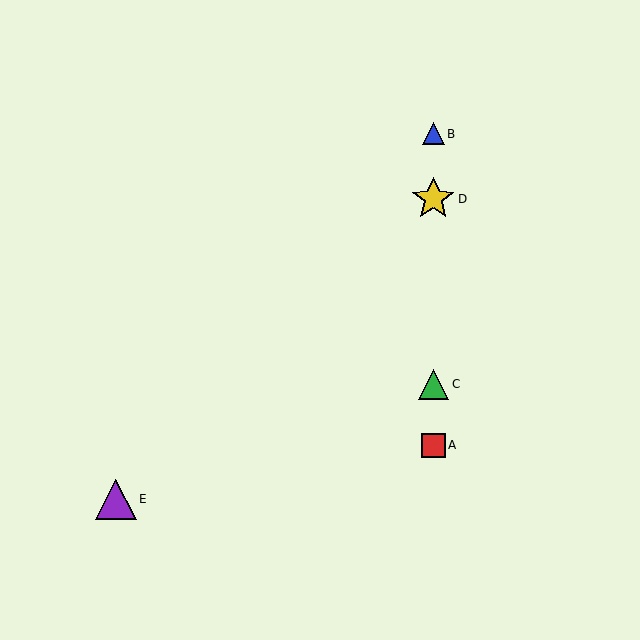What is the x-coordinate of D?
Object D is at x≈433.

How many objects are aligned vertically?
4 objects (A, B, C, D) are aligned vertically.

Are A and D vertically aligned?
Yes, both are at x≈433.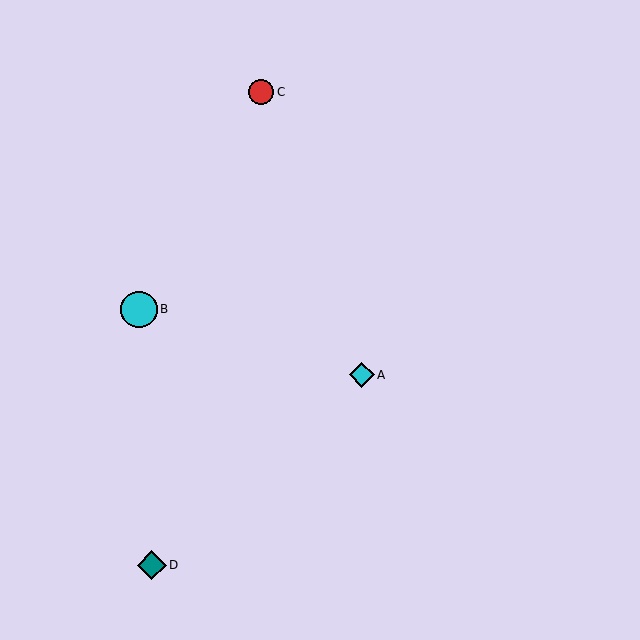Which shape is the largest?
The cyan circle (labeled B) is the largest.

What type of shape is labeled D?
Shape D is a teal diamond.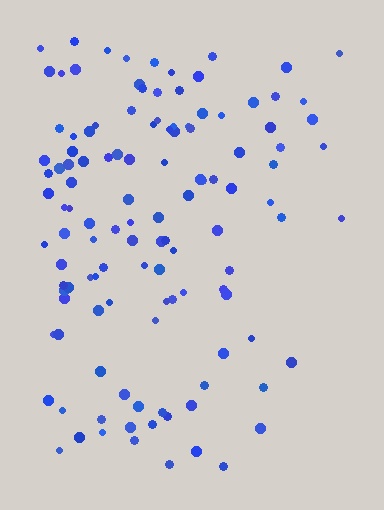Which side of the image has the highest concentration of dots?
The left.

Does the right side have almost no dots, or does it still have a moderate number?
Still a moderate number, just noticeably fewer than the left.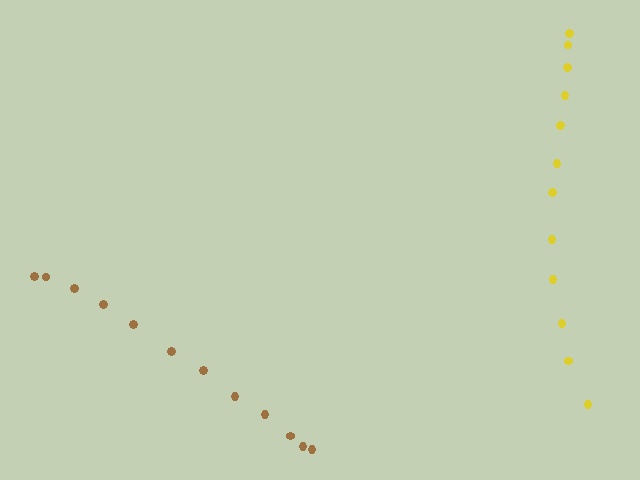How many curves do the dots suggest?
There are 2 distinct paths.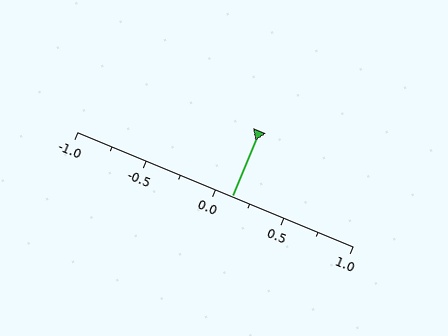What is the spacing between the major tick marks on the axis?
The major ticks are spaced 0.5 apart.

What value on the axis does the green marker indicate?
The marker indicates approximately 0.12.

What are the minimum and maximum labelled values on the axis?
The axis runs from -1.0 to 1.0.